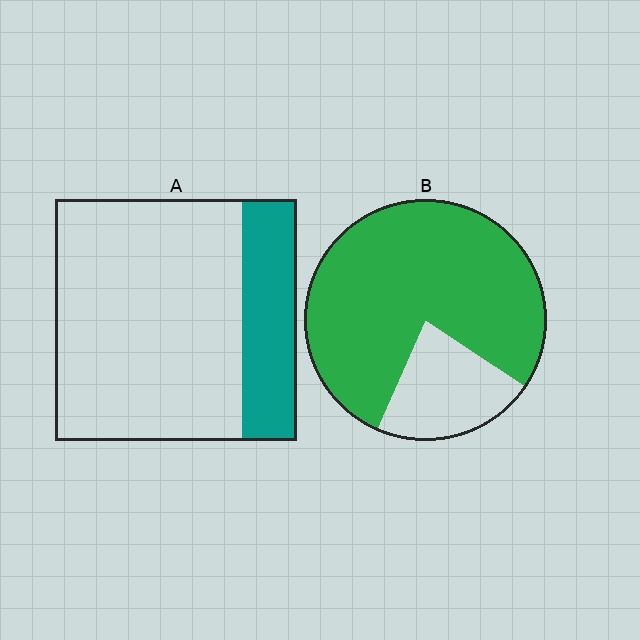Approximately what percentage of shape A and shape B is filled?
A is approximately 25% and B is approximately 80%.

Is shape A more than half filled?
No.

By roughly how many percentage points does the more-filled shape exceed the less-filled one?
By roughly 55 percentage points (B over A).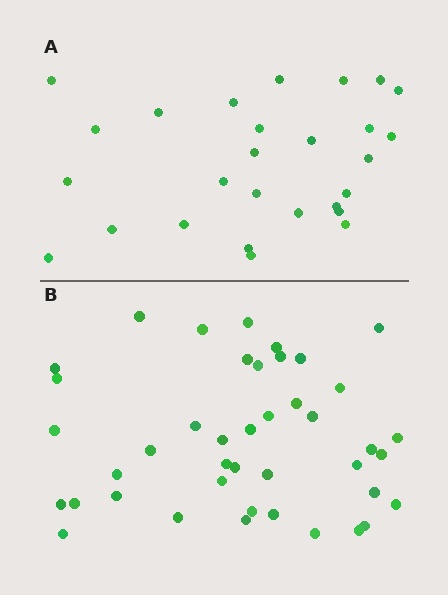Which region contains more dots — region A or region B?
Region B (the bottom region) has more dots.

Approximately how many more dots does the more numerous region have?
Region B has approximately 15 more dots than region A.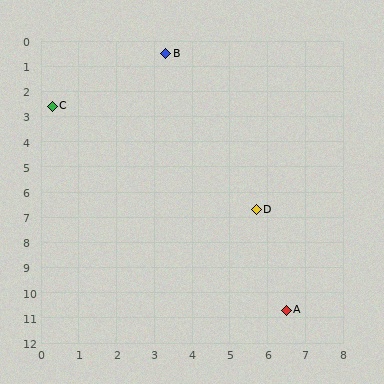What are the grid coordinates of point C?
Point C is at approximately (0.3, 2.6).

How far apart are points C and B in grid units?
Points C and B are about 3.7 grid units apart.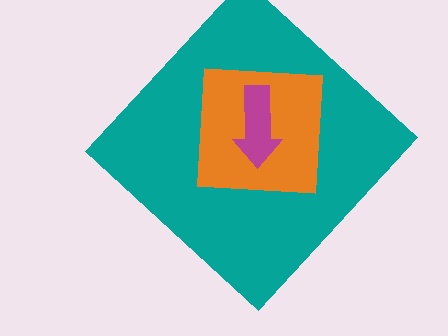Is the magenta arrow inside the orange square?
Yes.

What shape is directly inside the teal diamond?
The orange square.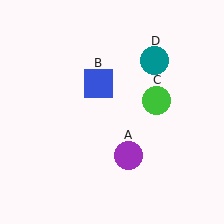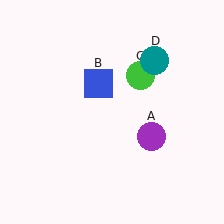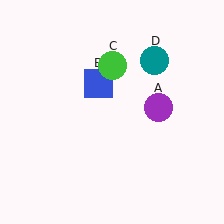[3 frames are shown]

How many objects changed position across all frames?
2 objects changed position: purple circle (object A), green circle (object C).